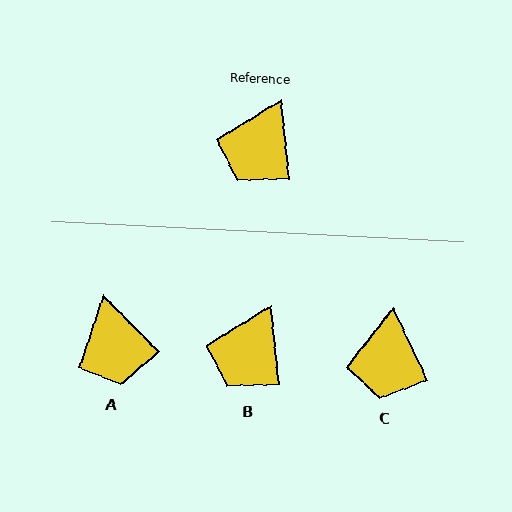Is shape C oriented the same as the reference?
No, it is off by about 20 degrees.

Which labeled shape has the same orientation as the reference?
B.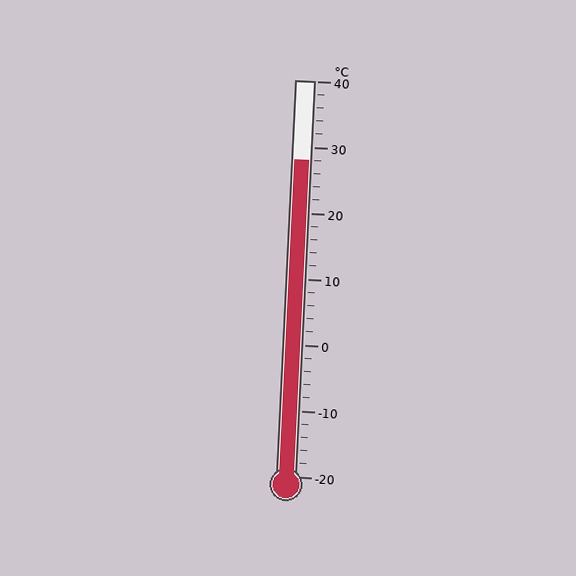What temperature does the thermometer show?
The thermometer shows approximately 28°C.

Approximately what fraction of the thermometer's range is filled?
The thermometer is filled to approximately 80% of its range.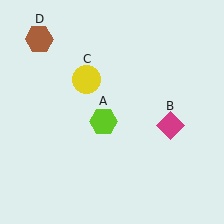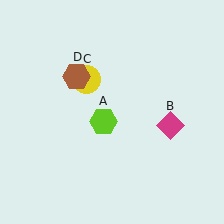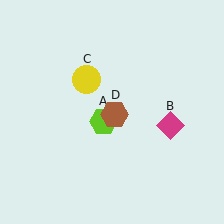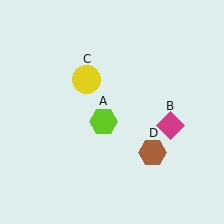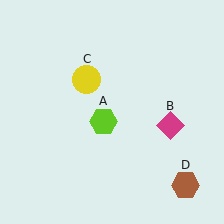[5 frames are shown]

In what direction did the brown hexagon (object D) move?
The brown hexagon (object D) moved down and to the right.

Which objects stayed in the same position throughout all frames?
Lime hexagon (object A) and magenta diamond (object B) and yellow circle (object C) remained stationary.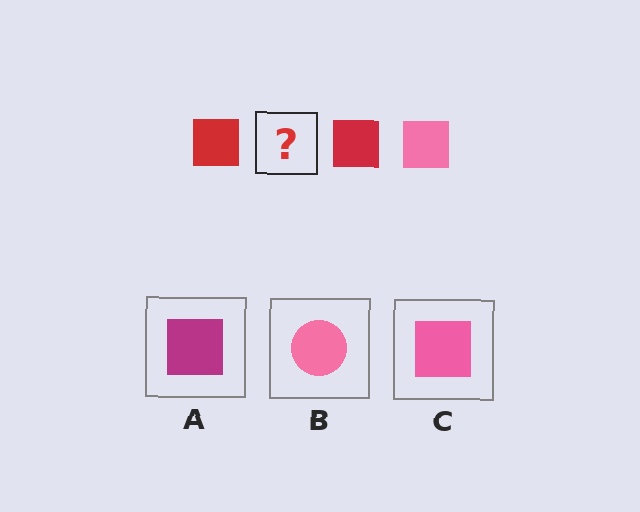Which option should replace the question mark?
Option C.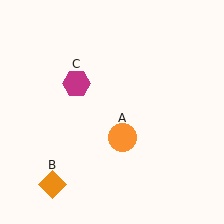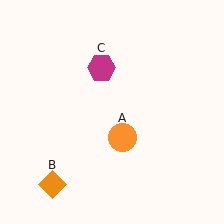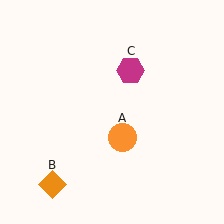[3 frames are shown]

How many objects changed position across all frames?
1 object changed position: magenta hexagon (object C).